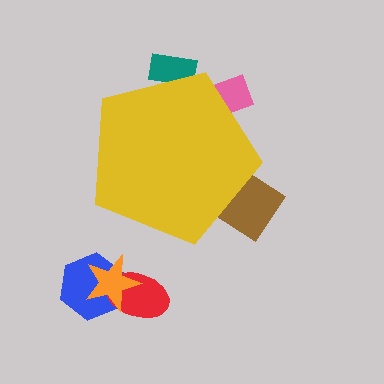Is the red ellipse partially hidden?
No, the red ellipse is fully visible.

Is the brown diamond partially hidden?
Yes, the brown diamond is partially hidden behind the yellow pentagon.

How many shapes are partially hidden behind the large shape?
3 shapes are partially hidden.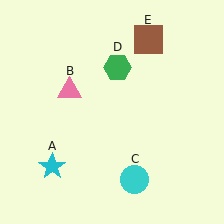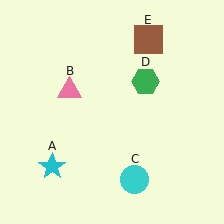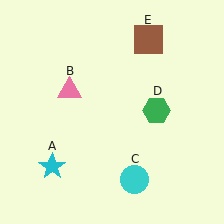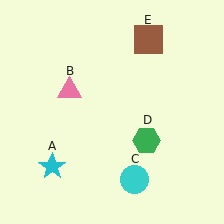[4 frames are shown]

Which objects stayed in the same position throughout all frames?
Cyan star (object A) and pink triangle (object B) and cyan circle (object C) and brown square (object E) remained stationary.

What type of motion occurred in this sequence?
The green hexagon (object D) rotated clockwise around the center of the scene.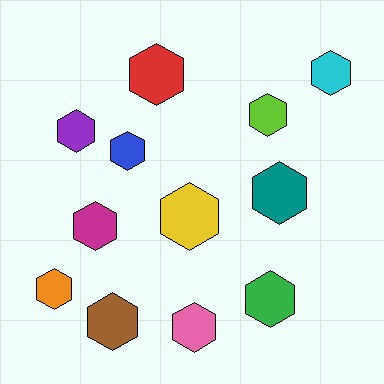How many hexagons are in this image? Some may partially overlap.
There are 12 hexagons.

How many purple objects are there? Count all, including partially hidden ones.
There is 1 purple object.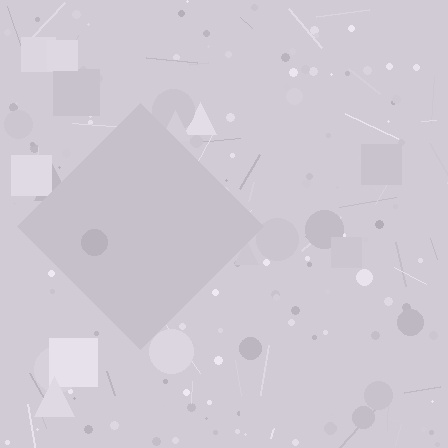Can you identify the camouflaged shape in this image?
The camouflaged shape is a diamond.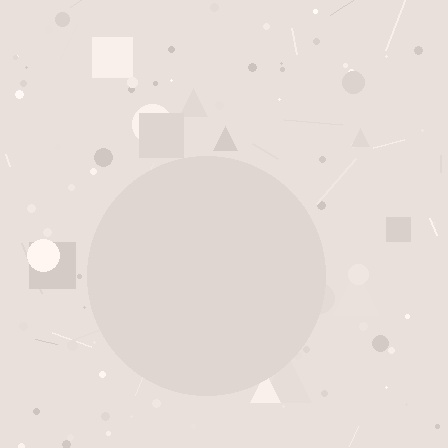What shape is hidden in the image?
A circle is hidden in the image.